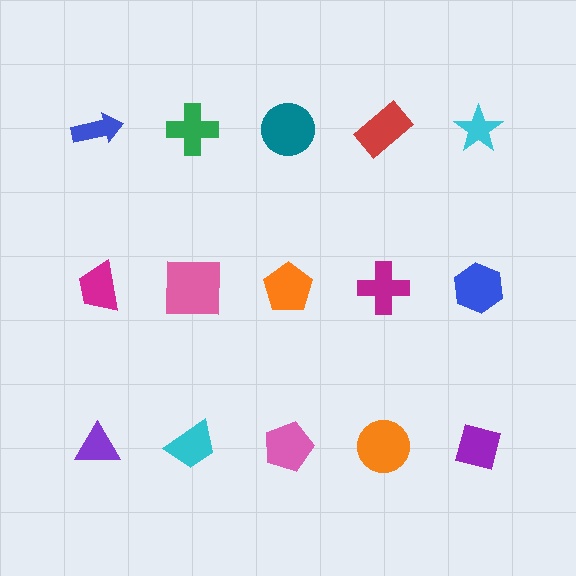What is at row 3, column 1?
A purple triangle.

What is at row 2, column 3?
An orange pentagon.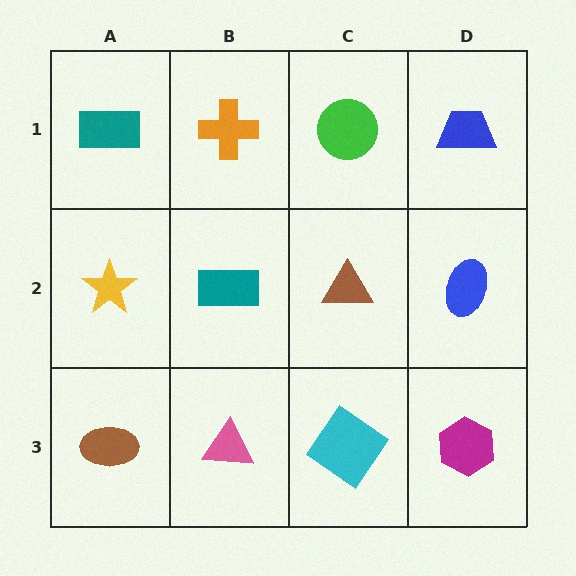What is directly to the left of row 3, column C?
A pink triangle.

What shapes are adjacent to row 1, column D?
A blue ellipse (row 2, column D), a green circle (row 1, column C).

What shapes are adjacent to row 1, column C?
A brown triangle (row 2, column C), an orange cross (row 1, column B), a blue trapezoid (row 1, column D).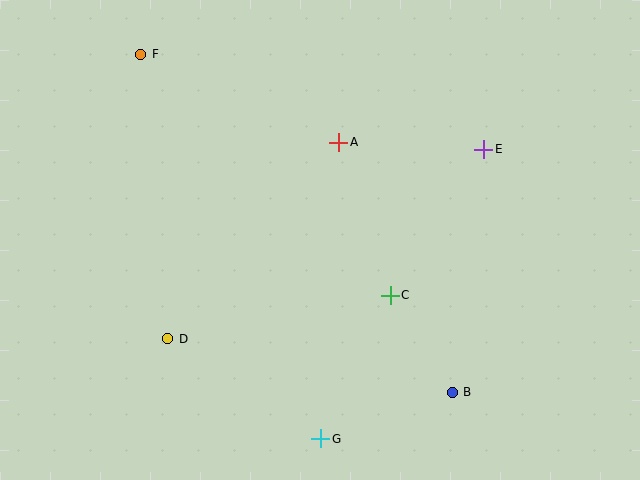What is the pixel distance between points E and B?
The distance between E and B is 245 pixels.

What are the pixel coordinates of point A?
Point A is at (339, 142).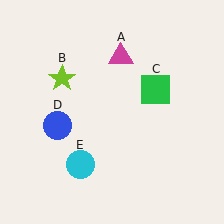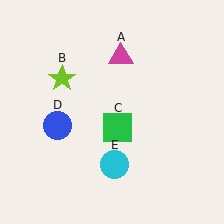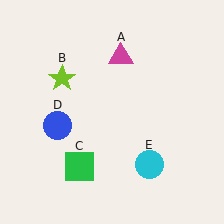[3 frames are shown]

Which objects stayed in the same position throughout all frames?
Magenta triangle (object A) and lime star (object B) and blue circle (object D) remained stationary.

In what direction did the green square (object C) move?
The green square (object C) moved down and to the left.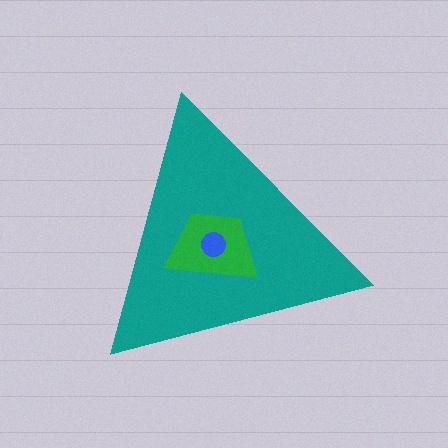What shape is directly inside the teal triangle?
The green trapezoid.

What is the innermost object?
The blue circle.